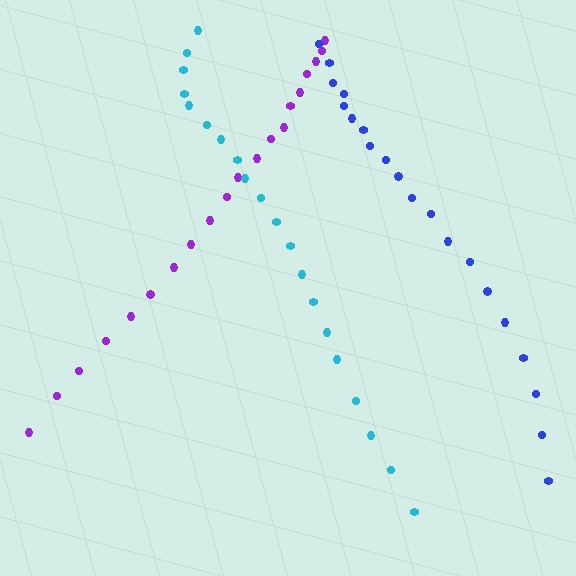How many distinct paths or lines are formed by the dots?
There are 3 distinct paths.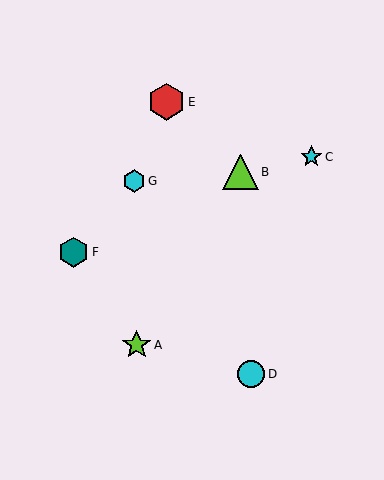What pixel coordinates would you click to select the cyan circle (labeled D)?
Click at (251, 374) to select the cyan circle D.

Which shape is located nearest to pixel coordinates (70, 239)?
The teal hexagon (labeled F) at (74, 252) is nearest to that location.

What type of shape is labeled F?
Shape F is a teal hexagon.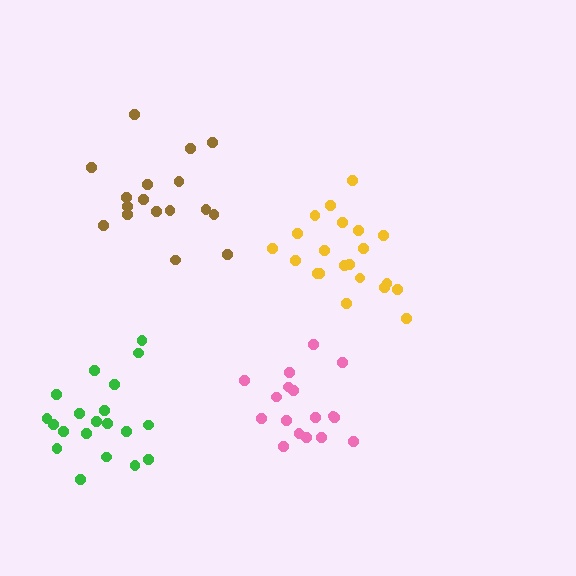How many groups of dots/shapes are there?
There are 4 groups.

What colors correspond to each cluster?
The clusters are colored: pink, brown, green, yellow.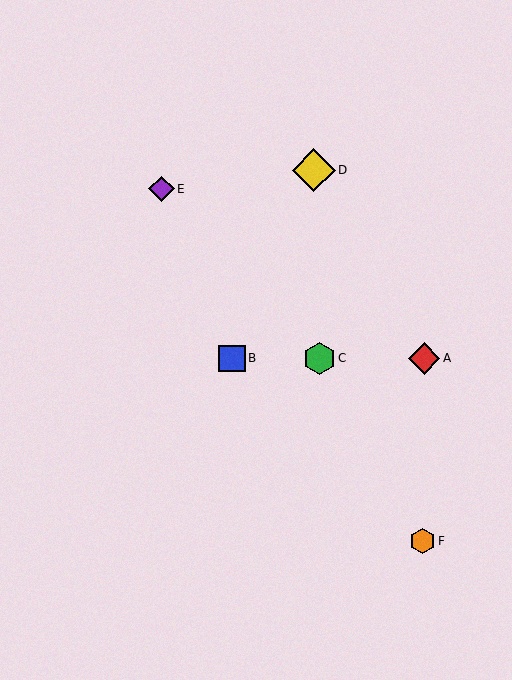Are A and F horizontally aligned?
No, A is at y≈358 and F is at y≈541.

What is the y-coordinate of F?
Object F is at y≈541.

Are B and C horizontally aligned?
Yes, both are at y≈358.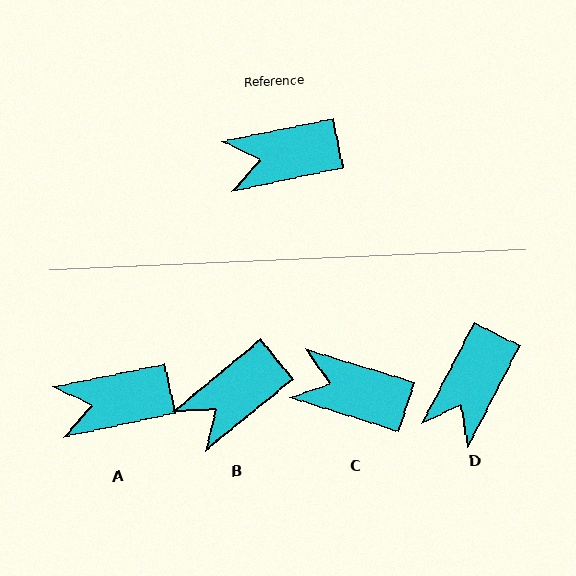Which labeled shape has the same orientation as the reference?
A.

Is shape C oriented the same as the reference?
No, it is off by about 29 degrees.